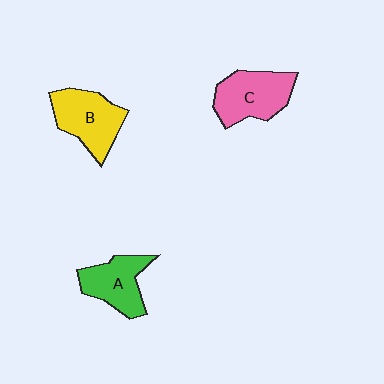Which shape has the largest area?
Shape B (yellow).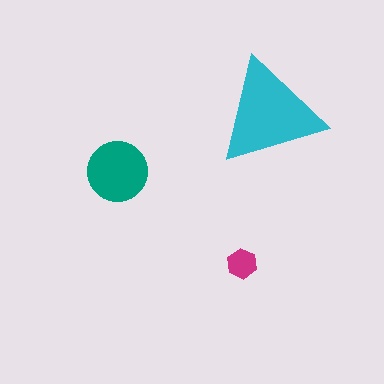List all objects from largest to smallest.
The cyan triangle, the teal circle, the magenta hexagon.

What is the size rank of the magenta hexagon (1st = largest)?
3rd.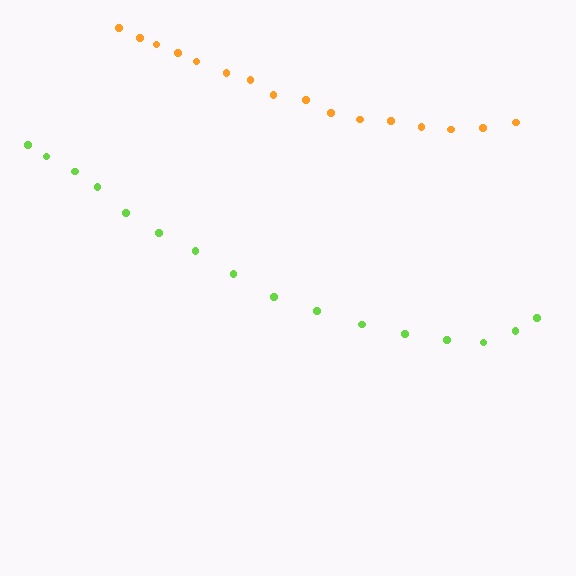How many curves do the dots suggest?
There are 2 distinct paths.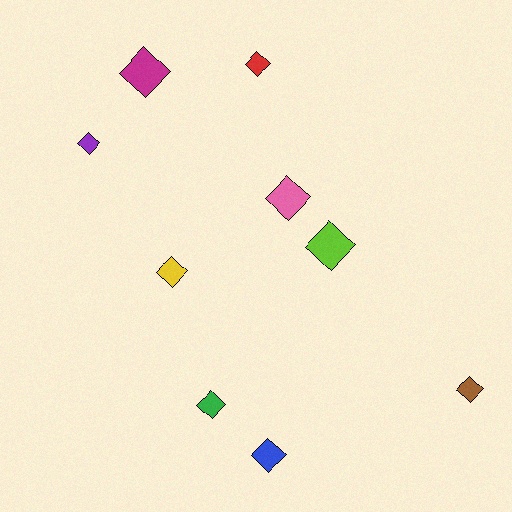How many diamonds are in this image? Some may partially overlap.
There are 9 diamonds.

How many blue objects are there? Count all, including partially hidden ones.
There is 1 blue object.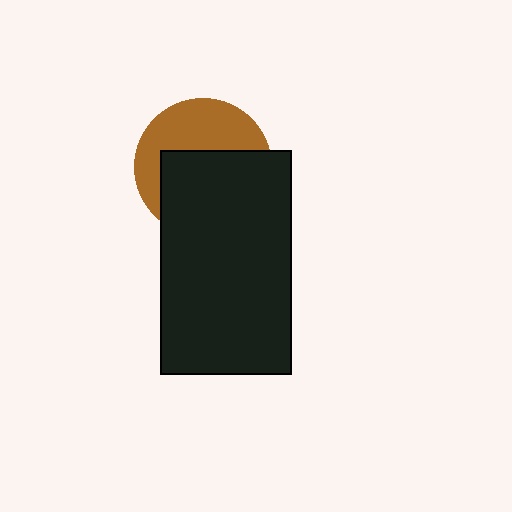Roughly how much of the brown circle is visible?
A small part of it is visible (roughly 43%).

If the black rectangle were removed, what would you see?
You would see the complete brown circle.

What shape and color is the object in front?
The object in front is a black rectangle.